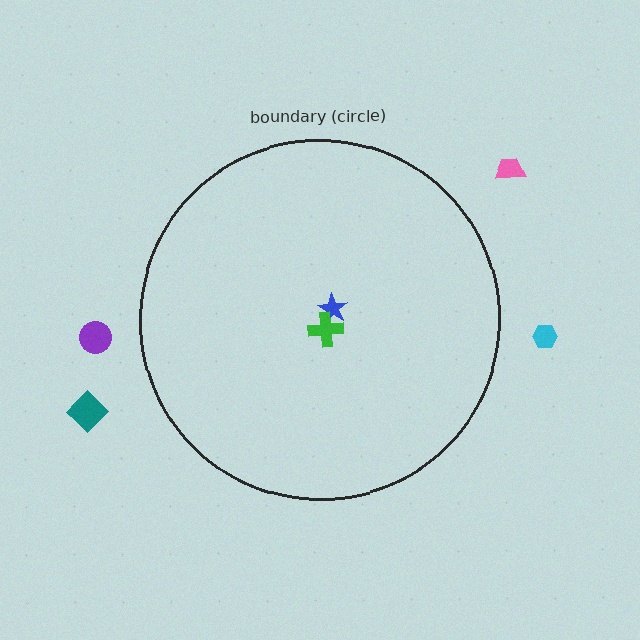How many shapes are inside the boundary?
2 inside, 4 outside.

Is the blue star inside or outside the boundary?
Inside.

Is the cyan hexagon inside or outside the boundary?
Outside.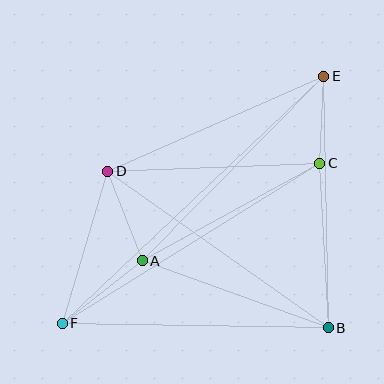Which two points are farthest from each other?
Points E and F are farthest from each other.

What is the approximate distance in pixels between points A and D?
The distance between A and D is approximately 96 pixels.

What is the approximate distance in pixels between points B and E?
The distance between B and E is approximately 252 pixels.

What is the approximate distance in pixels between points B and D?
The distance between B and D is approximately 271 pixels.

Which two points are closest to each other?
Points C and E are closest to each other.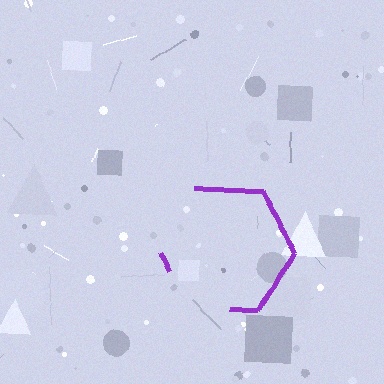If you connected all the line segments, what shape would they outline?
They would outline a hexagon.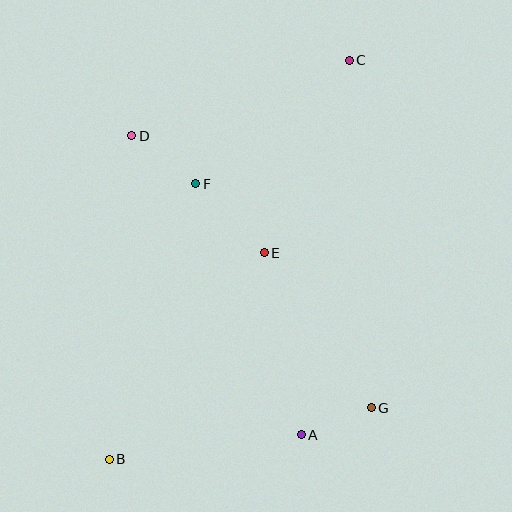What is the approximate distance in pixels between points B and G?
The distance between B and G is approximately 267 pixels.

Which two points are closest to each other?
Points A and G are closest to each other.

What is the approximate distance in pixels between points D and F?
The distance between D and F is approximately 80 pixels.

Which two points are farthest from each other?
Points B and C are farthest from each other.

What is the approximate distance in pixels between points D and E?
The distance between D and E is approximately 177 pixels.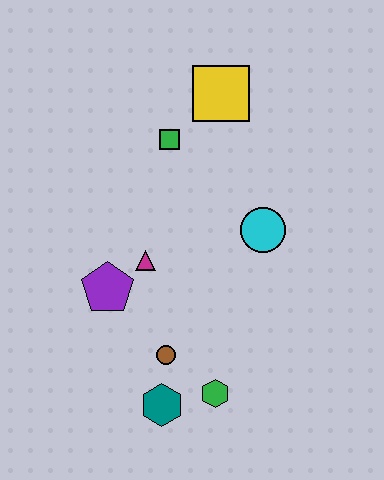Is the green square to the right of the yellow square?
No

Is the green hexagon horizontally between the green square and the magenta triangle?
No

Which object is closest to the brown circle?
The teal hexagon is closest to the brown circle.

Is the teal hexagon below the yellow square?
Yes